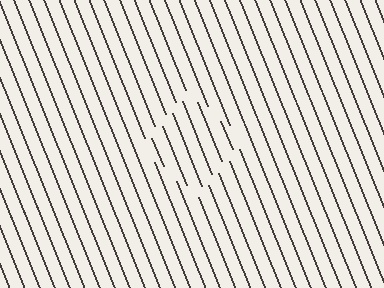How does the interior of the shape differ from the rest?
The interior of the shape contains the same grating, shifted by half a period — the contour is defined by the phase discontinuity where line-ends from the inner and outer gratings abut.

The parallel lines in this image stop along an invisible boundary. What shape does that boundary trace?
An illusory square. The interior of the shape contains the same grating, shifted by half a period — the contour is defined by the phase discontinuity where line-ends from the inner and outer gratings abut.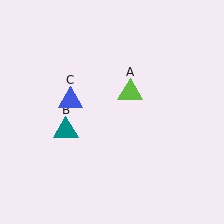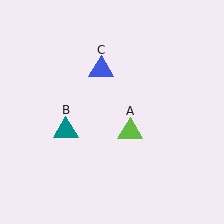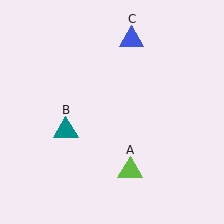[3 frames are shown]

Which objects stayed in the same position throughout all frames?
Teal triangle (object B) remained stationary.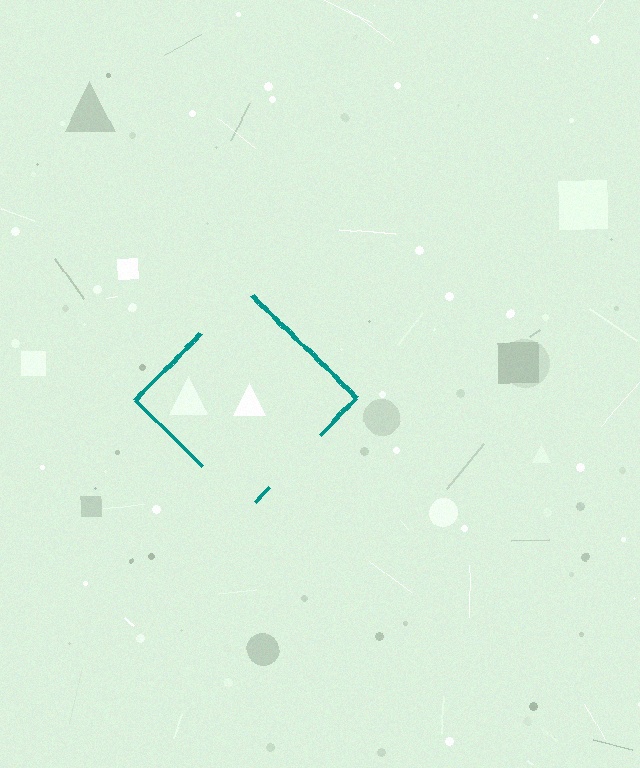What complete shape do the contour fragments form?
The contour fragments form a diamond.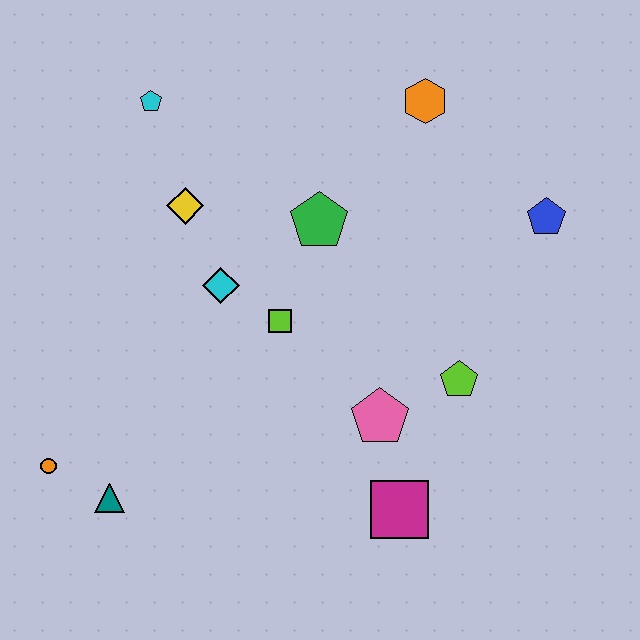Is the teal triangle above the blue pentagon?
No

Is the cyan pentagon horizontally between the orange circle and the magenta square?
Yes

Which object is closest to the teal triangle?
The orange circle is closest to the teal triangle.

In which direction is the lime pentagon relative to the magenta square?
The lime pentagon is above the magenta square.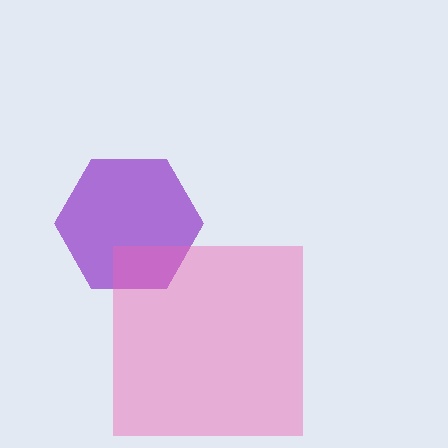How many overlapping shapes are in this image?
There are 2 overlapping shapes in the image.